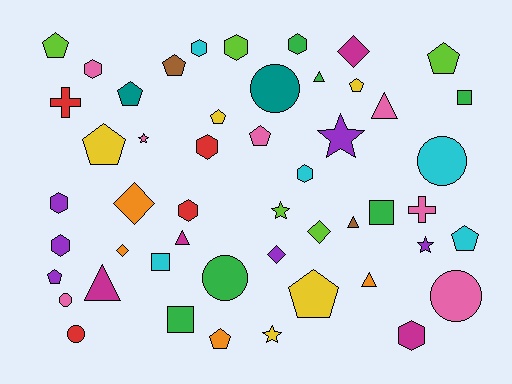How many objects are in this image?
There are 50 objects.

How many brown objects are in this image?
There are 2 brown objects.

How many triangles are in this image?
There are 6 triangles.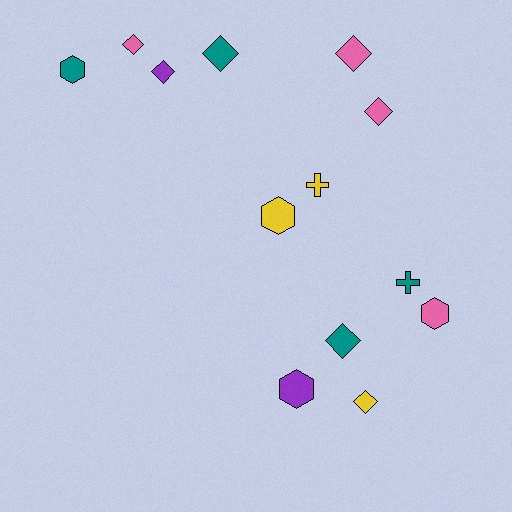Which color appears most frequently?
Teal, with 4 objects.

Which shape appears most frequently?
Diamond, with 7 objects.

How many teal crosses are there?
There is 1 teal cross.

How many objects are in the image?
There are 13 objects.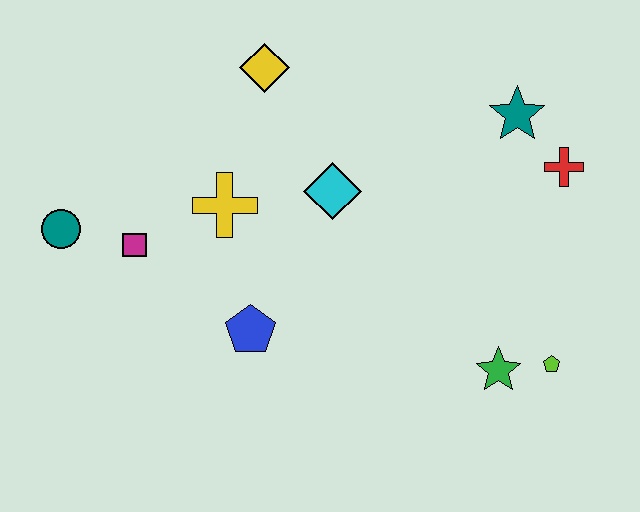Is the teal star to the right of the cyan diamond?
Yes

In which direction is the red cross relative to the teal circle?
The red cross is to the right of the teal circle.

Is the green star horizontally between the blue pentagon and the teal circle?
No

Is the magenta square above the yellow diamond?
No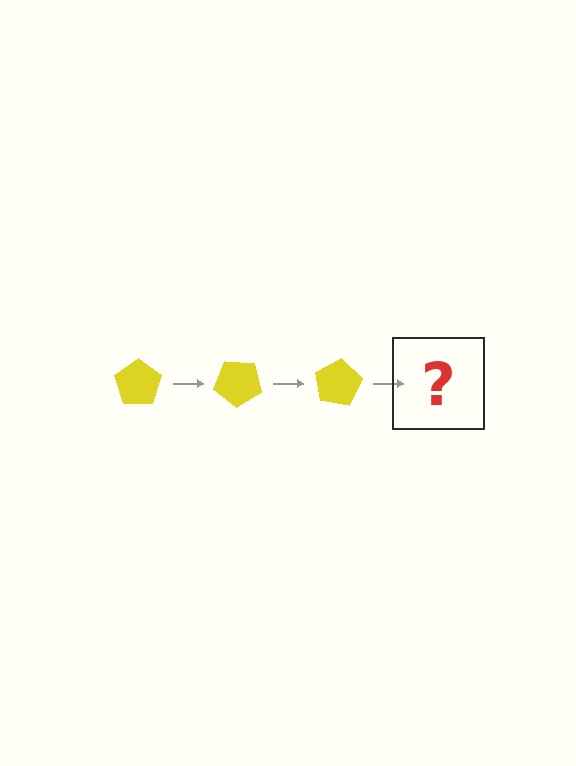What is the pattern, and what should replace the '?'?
The pattern is that the pentagon rotates 40 degrees each step. The '?' should be a yellow pentagon rotated 120 degrees.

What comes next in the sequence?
The next element should be a yellow pentagon rotated 120 degrees.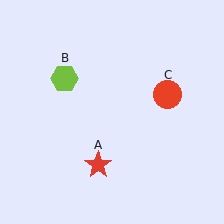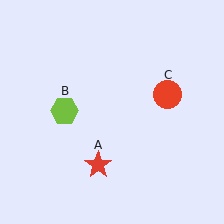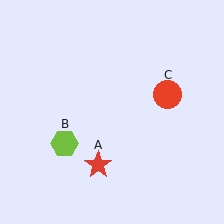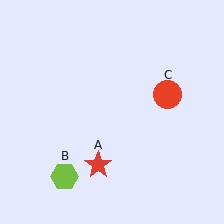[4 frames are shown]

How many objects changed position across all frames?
1 object changed position: lime hexagon (object B).